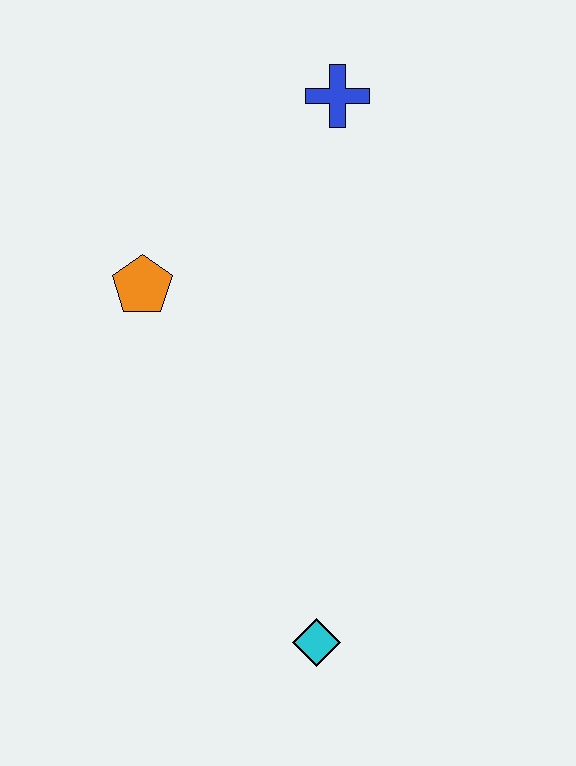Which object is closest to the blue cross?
The orange pentagon is closest to the blue cross.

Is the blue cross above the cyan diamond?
Yes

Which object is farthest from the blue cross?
The cyan diamond is farthest from the blue cross.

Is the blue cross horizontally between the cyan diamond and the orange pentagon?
No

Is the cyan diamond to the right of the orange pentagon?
Yes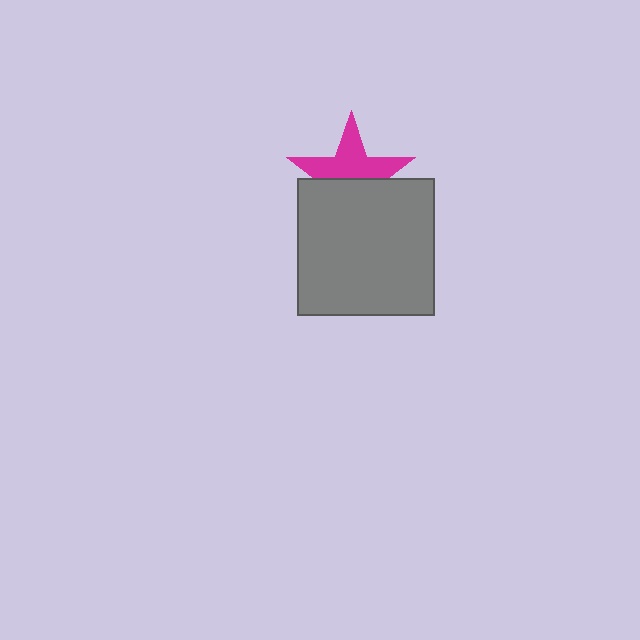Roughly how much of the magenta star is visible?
About half of it is visible (roughly 52%).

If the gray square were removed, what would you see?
You would see the complete magenta star.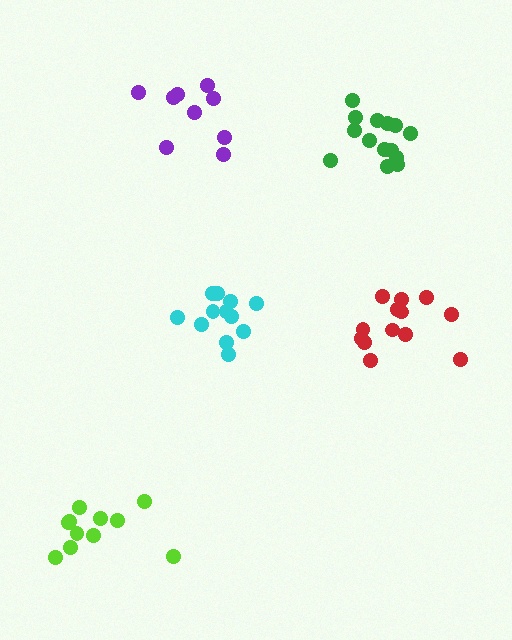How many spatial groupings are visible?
There are 5 spatial groupings.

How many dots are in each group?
Group 1: 11 dots, Group 2: 12 dots, Group 3: 14 dots, Group 4: 9 dots, Group 5: 13 dots (59 total).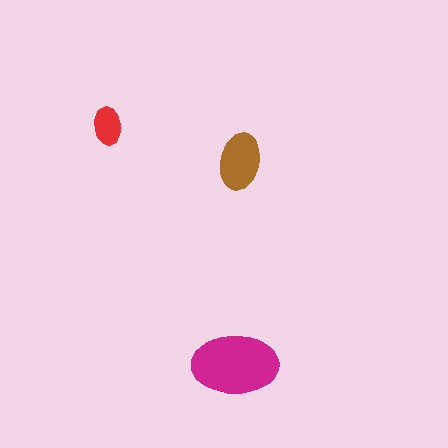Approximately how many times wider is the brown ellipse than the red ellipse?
About 1.5 times wider.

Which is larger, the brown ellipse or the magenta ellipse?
The magenta one.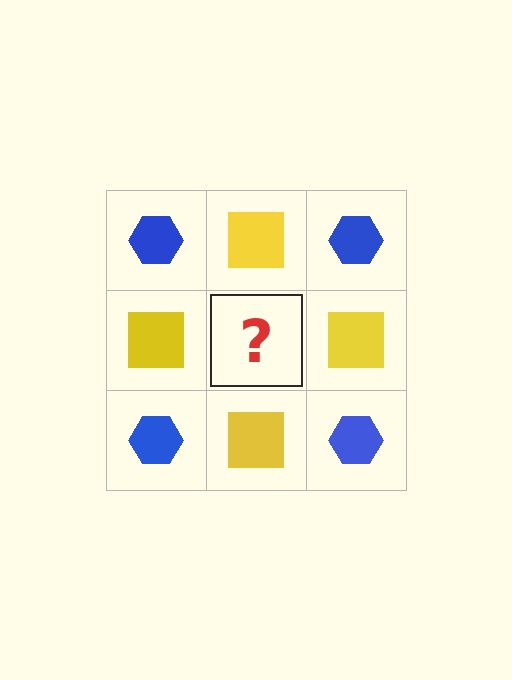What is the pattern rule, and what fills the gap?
The rule is that it alternates blue hexagon and yellow square in a checkerboard pattern. The gap should be filled with a blue hexagon.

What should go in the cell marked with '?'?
The missing cell should contain a blue hexagon.